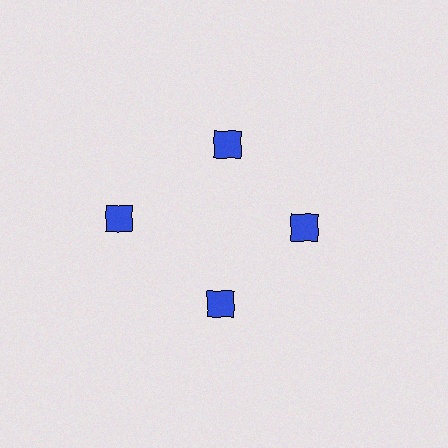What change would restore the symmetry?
The symmetry would be restored by moving it inward, back onto the ring so that all 4 diamonds sit at equal angles and equal distance from the center.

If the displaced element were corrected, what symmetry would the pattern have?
It would have 4-fold rotational symmetry — the pattern would map onto itself every 90 degrees.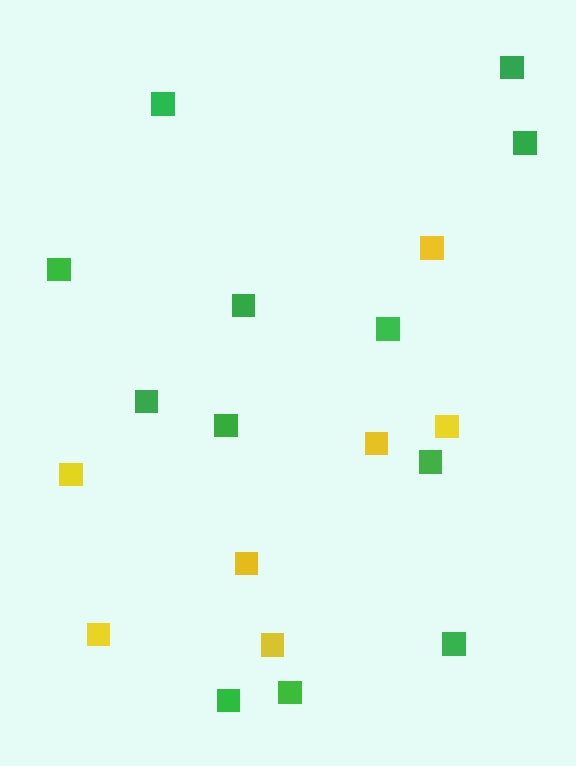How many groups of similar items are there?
There are 2 groups: one group of yellow squares (7) and one group of green squares (12).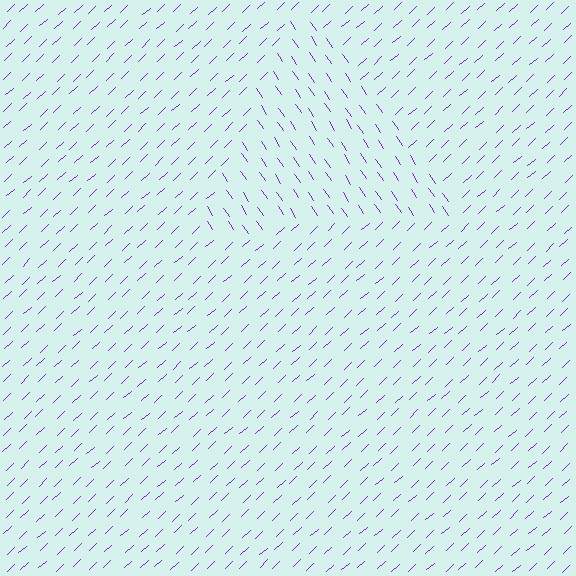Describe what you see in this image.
The image is filled with small purple line segments. A triangle region in the image has lines oriented differently from the surrounding lines, creating a visible texture boundary.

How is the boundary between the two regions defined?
The boundary is defined purely by a change in line orientation (approximately 81 degrees difference). All lines are the same color and thickness.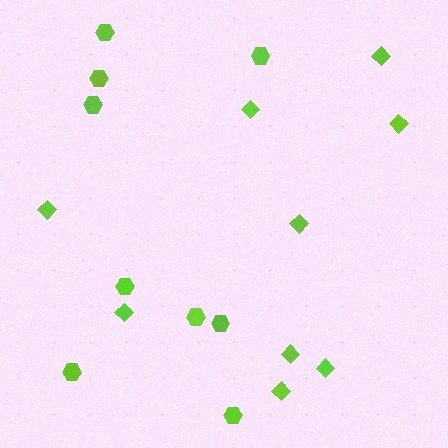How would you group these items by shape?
There are 2 groups: one group of hexagons (9) and one group of diamonds (9).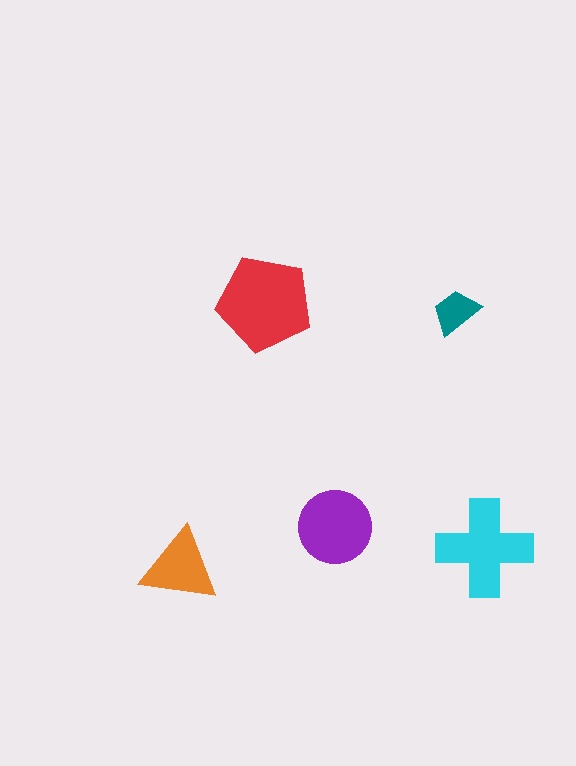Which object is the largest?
The red pentagon.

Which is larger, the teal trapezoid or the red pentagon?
The red pentagon.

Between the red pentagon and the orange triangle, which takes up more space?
The red pentagon.